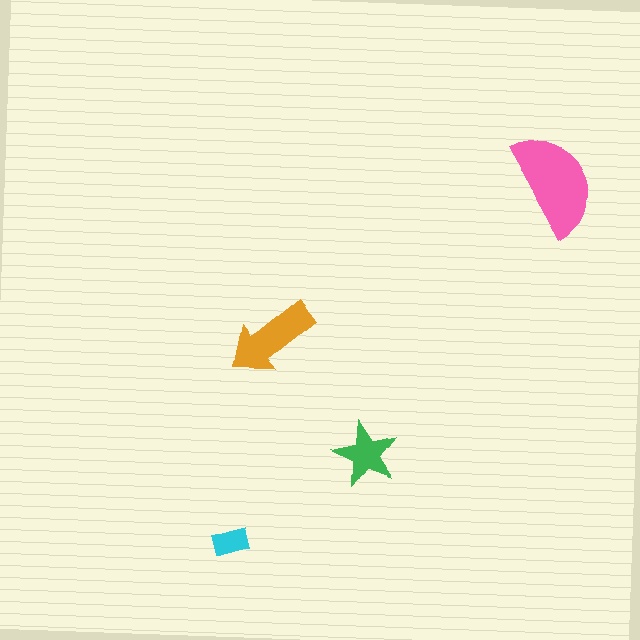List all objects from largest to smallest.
The pink semicircle, the orange arrow, the green star, the cyan rectangle.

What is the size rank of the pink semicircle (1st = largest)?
1st.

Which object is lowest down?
The cyan rectangle is bottommost.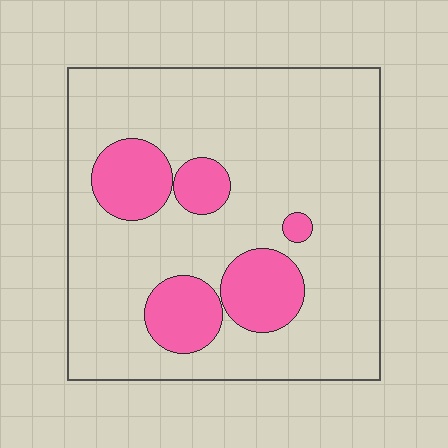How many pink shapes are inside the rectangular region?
5.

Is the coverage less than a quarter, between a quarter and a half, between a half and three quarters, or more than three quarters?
Less than a quarter.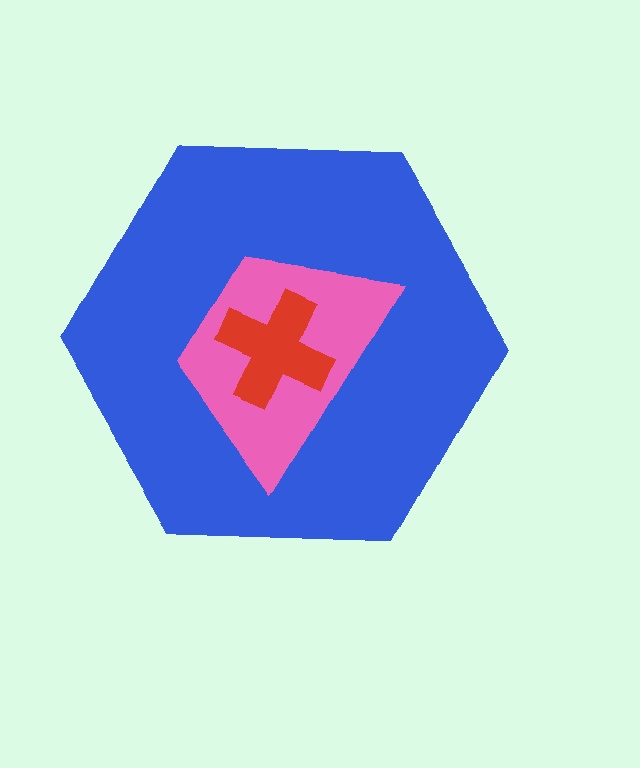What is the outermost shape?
The blue hexagon.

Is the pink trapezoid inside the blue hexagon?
Yes.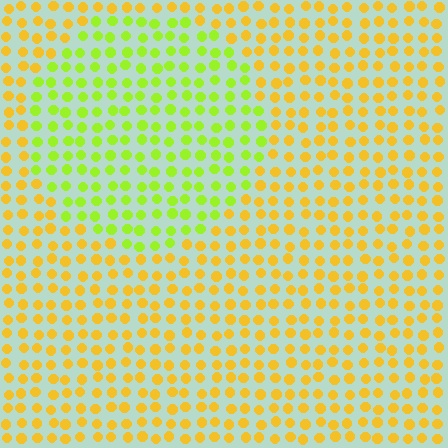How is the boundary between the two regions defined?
The boundary is defined purely by a slight shift in hue (about 42 degrees). Spacing, size, and orientation are identical on both sides.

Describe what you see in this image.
The image is filled with small yellow elements in a uniform arrangement. A circle-shaped region is visible where the elements are tinted to a slightly different hue, forming a subtle color boundary.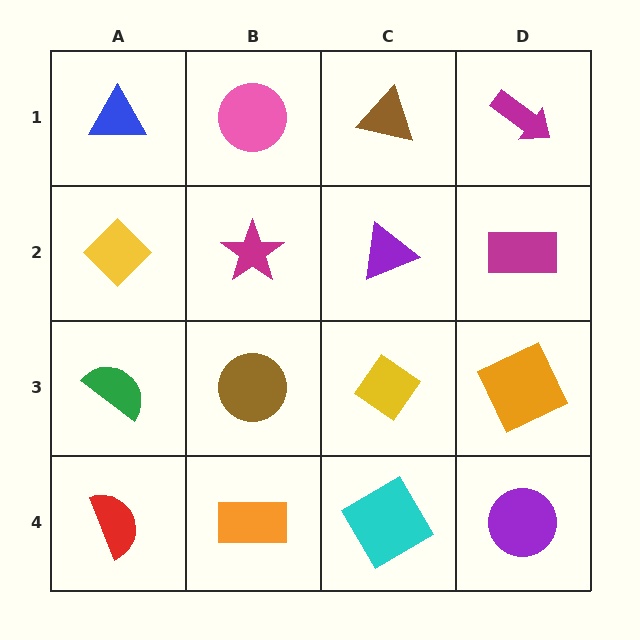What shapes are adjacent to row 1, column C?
A purple triangle (row 2, column C), a pink circle (row 1, column B), a magenta arrow (row 1, column D).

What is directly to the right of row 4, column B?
A cyan square.